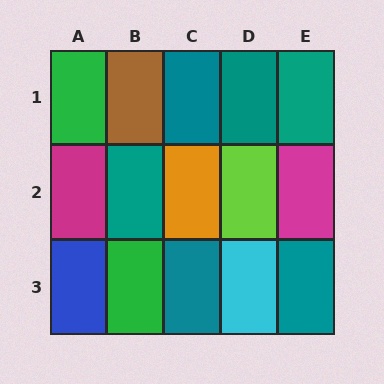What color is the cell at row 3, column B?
Green.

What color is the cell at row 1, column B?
Brown.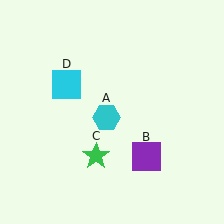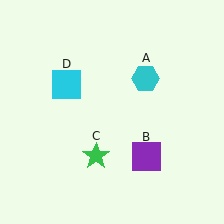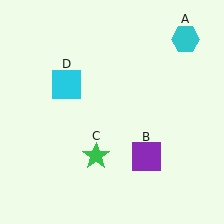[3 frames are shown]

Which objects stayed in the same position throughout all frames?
Purple square (object B) and green star (object C) and cyan square (object D) remained stationary.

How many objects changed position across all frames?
1 object changed position: cyan hexagon (object A).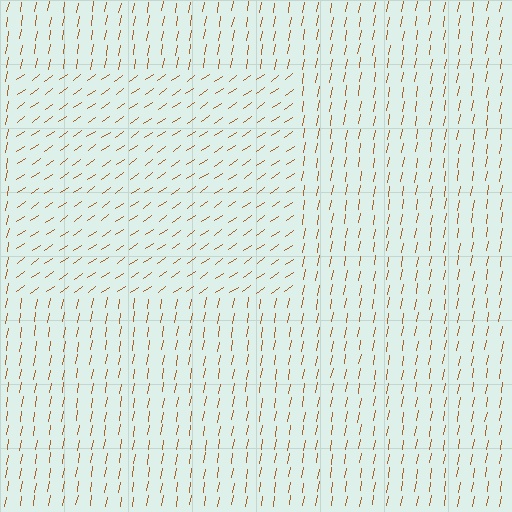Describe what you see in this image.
The image is filled with small brown line segments. A rectangle region in the image has lines oriented differently from the surrounding lines, creating a visible texture boundary.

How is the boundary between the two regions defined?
The boundary is defined purely by a change in line orientation (approximately 45 degrees difference). All lines are the same color and thickness.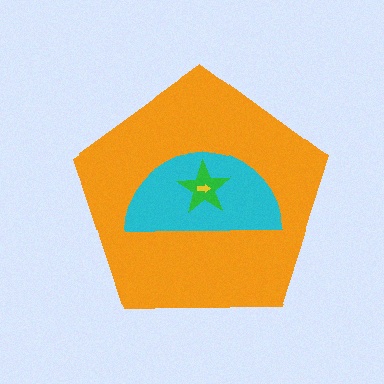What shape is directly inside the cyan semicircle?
The green star.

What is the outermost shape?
The orange pentagon.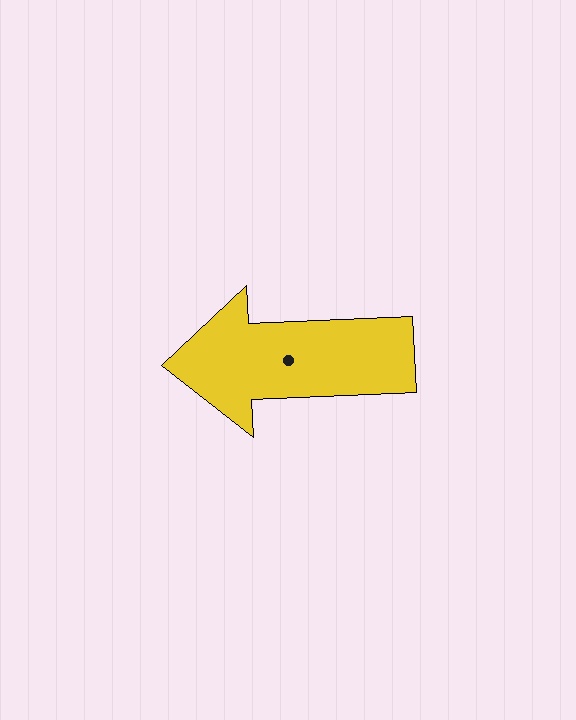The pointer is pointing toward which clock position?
Roughly 9 o'clock.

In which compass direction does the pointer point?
West.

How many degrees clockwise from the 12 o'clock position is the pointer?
Approximately 267 degrees.